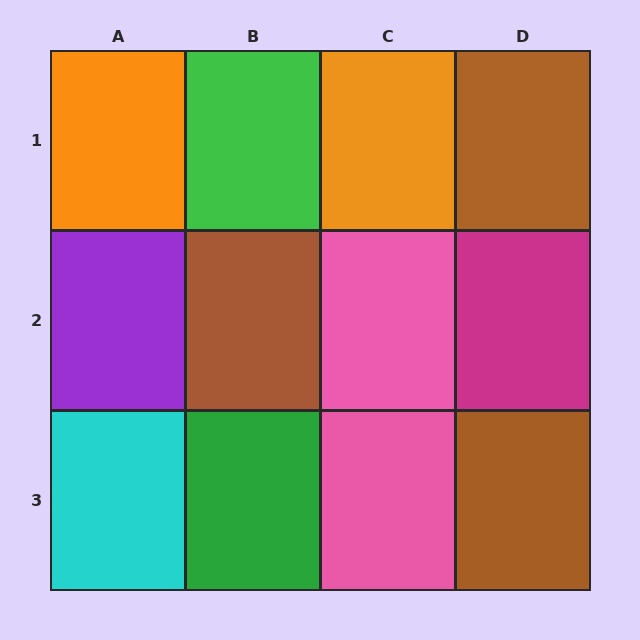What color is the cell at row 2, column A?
Purple.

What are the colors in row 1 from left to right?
Orange, green, orange, brown.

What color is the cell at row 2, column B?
Brown.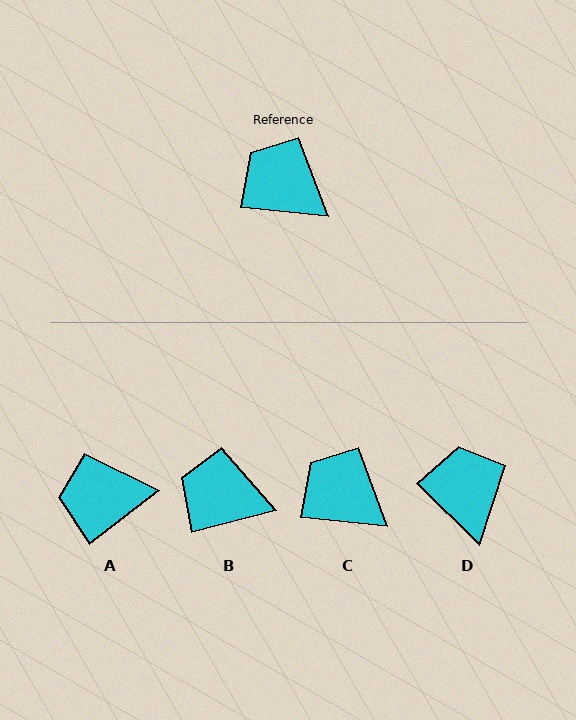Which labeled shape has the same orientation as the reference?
C.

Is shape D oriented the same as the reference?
No, it is off by about 39 degrees.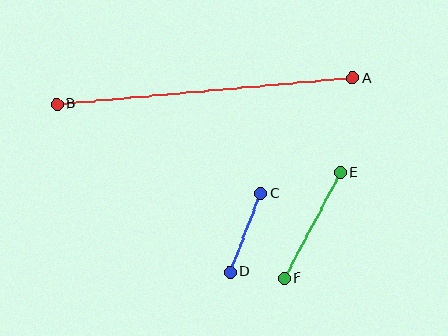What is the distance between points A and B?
The distance is approximately 297 pixels.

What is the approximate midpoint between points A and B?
The midpoint is at approximately (205, 91) pixels.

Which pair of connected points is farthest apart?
Points A and B are farthest apart.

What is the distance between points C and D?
The distance is approximately 85 pixels.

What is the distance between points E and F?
The distance is approximately 120 pixels.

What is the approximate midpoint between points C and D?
The midpoint is at approximately (245, 233) pixels.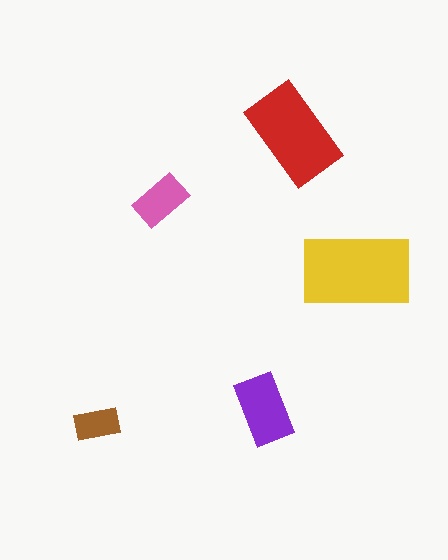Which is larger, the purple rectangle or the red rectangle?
The red one.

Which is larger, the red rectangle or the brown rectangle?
The red one.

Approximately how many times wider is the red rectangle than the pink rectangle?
About 2 times wider.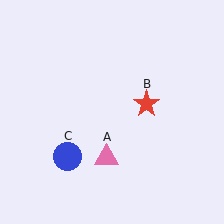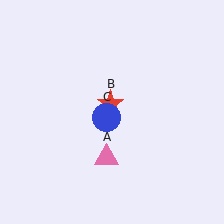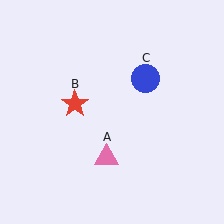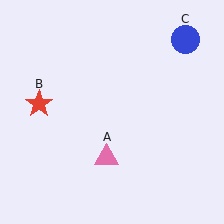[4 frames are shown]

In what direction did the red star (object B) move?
The red star (object B) moved left.